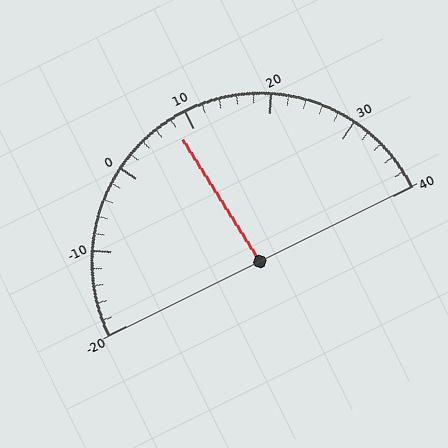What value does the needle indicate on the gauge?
The needle indicates approximately 8.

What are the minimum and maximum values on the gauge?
The gauge ranges from -20 to 40.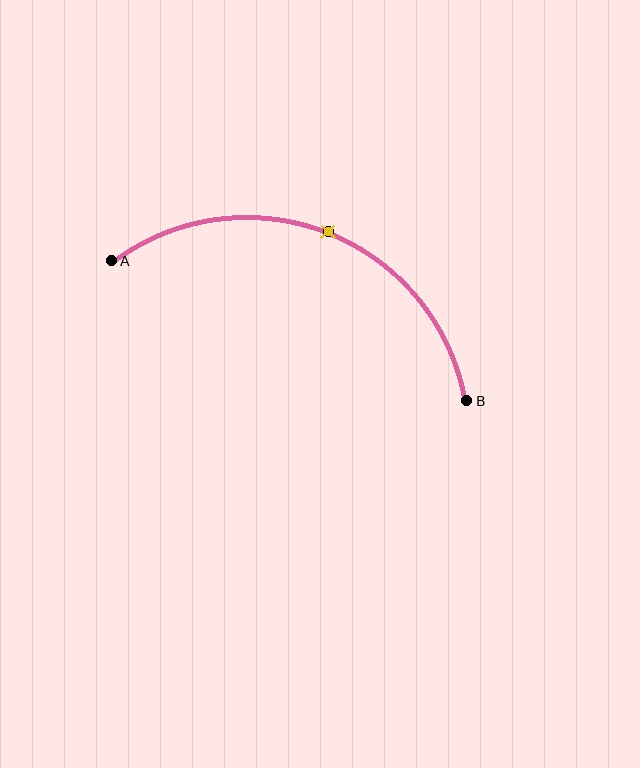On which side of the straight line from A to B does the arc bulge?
The arc bulges above the straight line connecting A and B.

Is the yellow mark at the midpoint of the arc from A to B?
Yes. The yellow mark lies on the arc at equal arc-length from both A and B — it is the arc midpoint.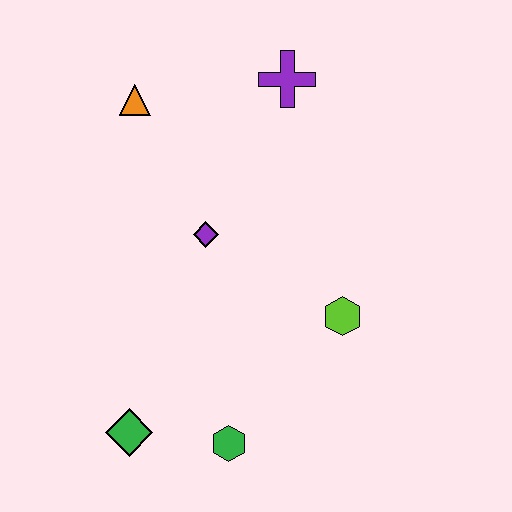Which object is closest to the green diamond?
The green hexagon is closest to the green diamond.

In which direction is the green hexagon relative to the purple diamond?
The green hexagon is below the purple diamond.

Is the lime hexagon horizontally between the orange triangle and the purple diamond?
No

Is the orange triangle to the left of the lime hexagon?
Yes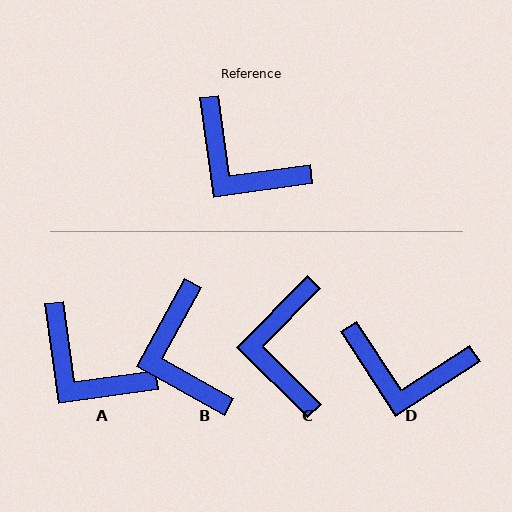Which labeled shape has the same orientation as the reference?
A.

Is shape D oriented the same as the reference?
No, it is off by about 25 degrees.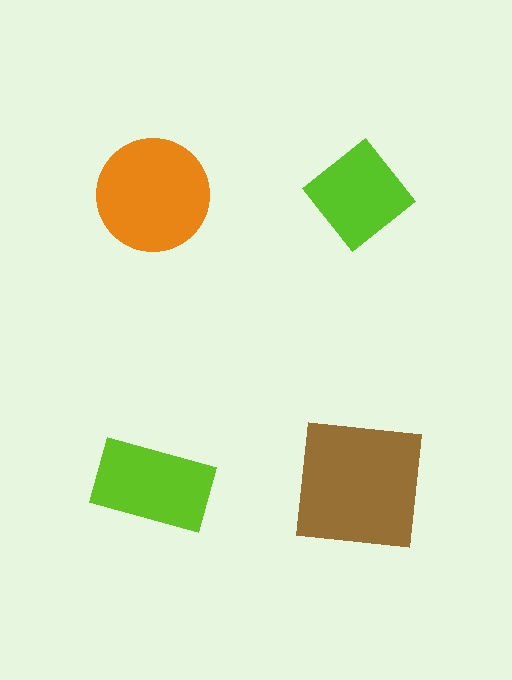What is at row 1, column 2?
A lime diamond.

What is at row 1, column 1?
An orange circle.